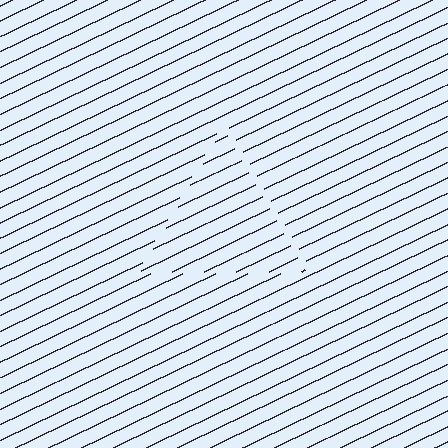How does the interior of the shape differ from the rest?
The interior of the shape contains the same grating, shifted by half a period — the contour is defined by the phase discontinuity where line-ends from the inner and outer gratings abut.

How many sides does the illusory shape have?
3 sides — the line-ends trace a triangle.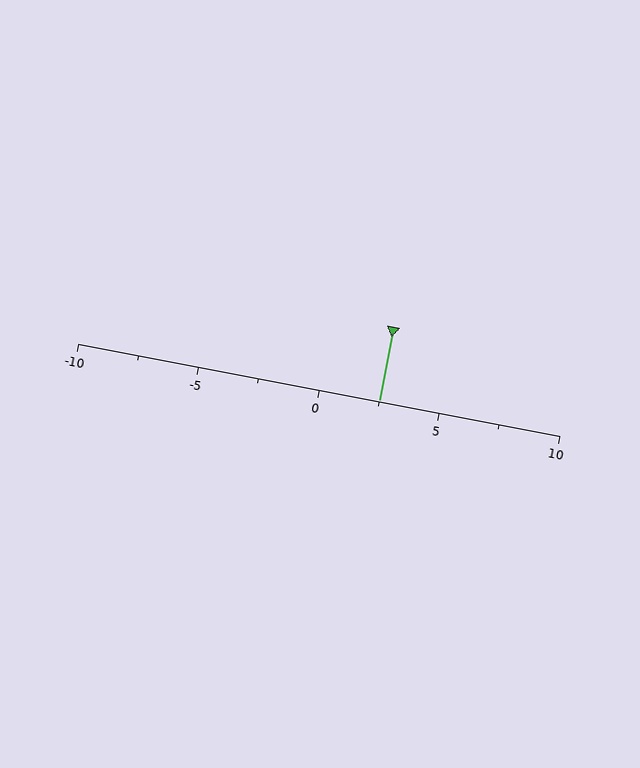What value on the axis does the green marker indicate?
The marker indicates approximately 2.5.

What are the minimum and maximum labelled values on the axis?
The axis runs from -10 to 10.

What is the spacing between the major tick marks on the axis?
The major ticks are spaced 5 apart.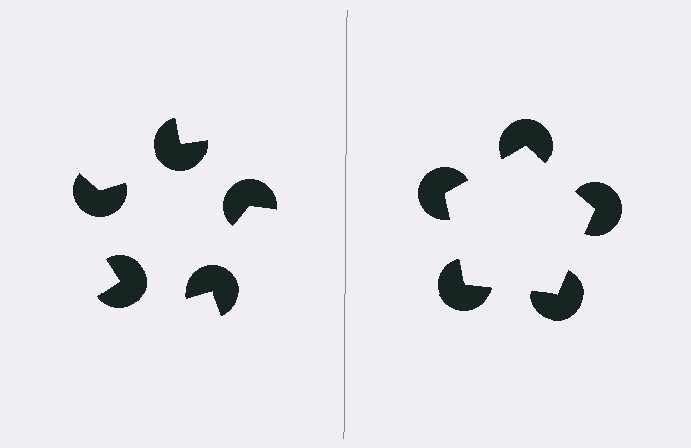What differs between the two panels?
The pac-man discs are positioned identically on both sides; only the wedge orientations differ. On the right they align to a pentagon; on the left they are misaligned.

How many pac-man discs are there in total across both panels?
10 — 5 on each side.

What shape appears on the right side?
An illusory pentagon.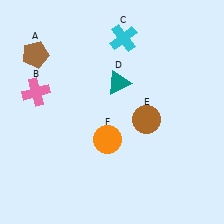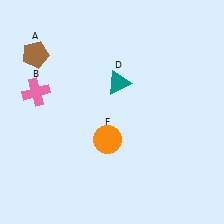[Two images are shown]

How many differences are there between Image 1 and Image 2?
There are 2 differences between the two images.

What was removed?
The cyan cross (C), the brown circle (E) were removed in Image 2.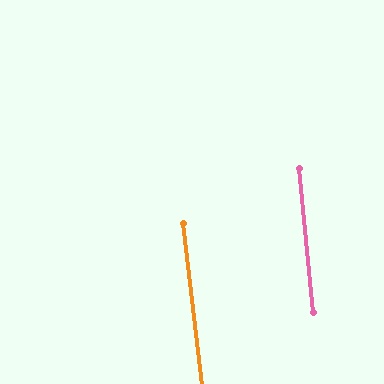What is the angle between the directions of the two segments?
Approximately 1 degree.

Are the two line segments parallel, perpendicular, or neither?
Parallel — their directions differ by only 1.2°.